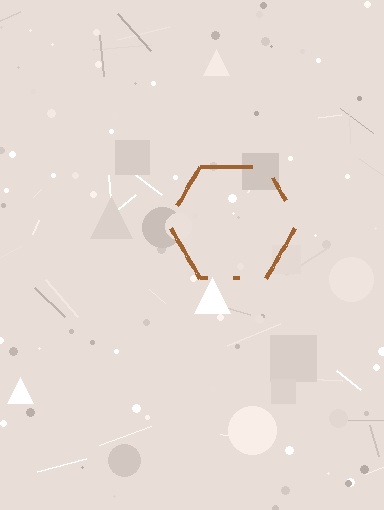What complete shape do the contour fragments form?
The contour fragments form a hexagon.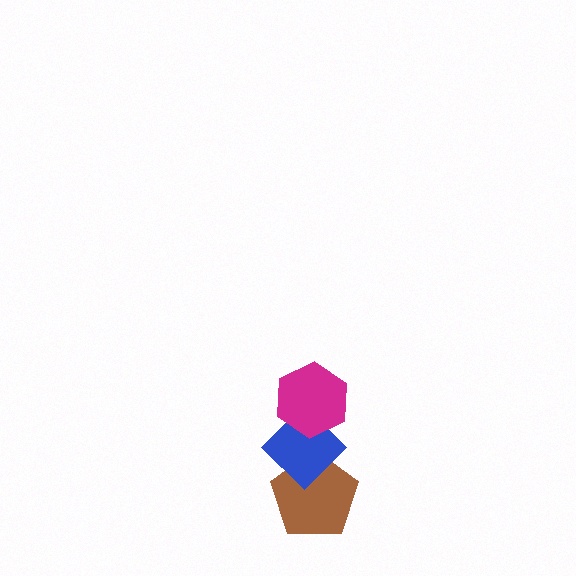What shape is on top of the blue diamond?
The magenta hexagon is on top of the blue diamond.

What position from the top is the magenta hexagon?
The magenta hexagon is 1st from the top.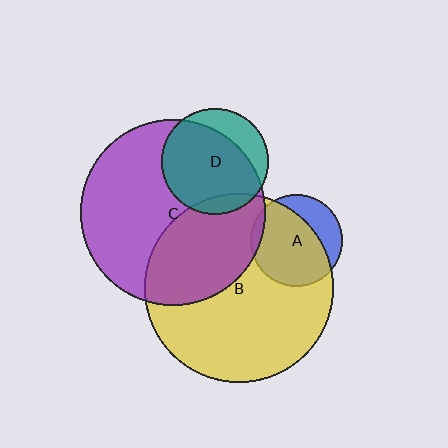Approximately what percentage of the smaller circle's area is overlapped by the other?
Approximately 75%.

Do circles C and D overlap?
Yes.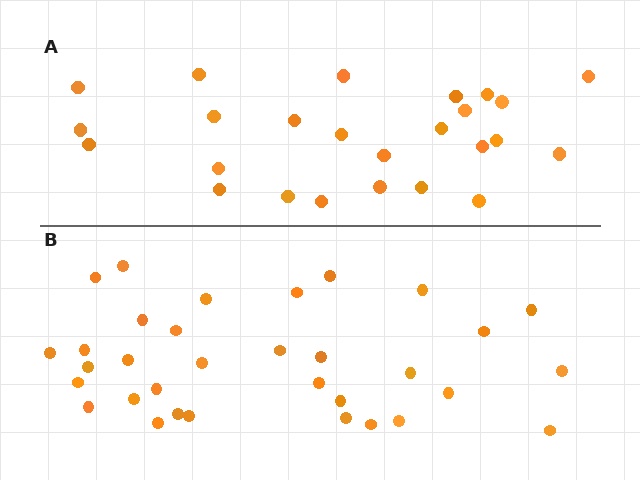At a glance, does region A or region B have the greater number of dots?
Region B (the bottom region) has more dots.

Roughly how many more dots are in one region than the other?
Region B has roughly 8 or so more dots than region A.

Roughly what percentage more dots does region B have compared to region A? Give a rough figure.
About 30% more.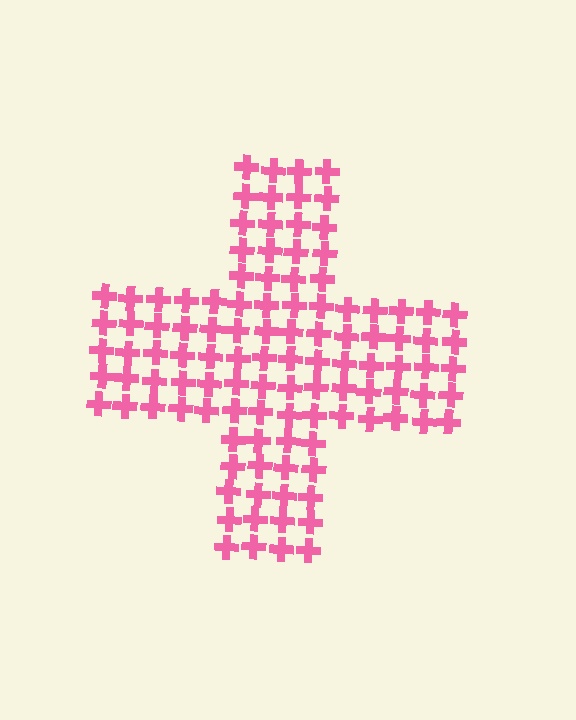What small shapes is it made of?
It is made of small crosses.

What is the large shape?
The large shape is a cross.